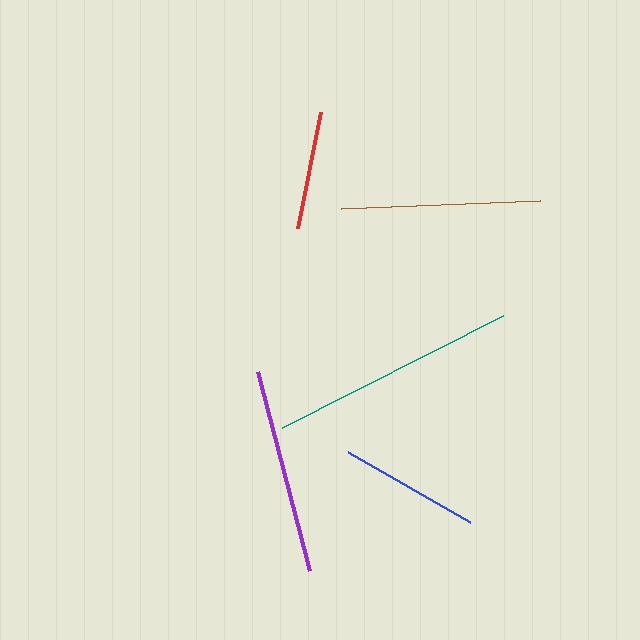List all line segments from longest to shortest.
From longest to shortest: teal, purple, brown, blue, red.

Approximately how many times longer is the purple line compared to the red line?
The purple line is approximately 1.8 times the length of the red line.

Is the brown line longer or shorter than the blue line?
The brown line is longer than the blue line.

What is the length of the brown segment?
The brown segment is approximately 199 pixels long.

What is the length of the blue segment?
The blue segment is approximately 141 pixels long.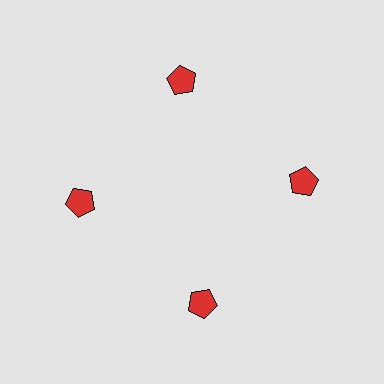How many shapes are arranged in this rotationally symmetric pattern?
There are 4 shapes, arranged in 4 groups of 1.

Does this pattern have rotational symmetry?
Yes, this pattern has 4-fold rotational symmetry. It looks the same after rotating 90 degrees around the center.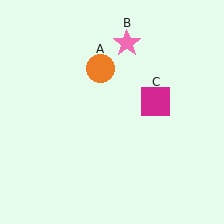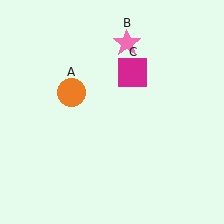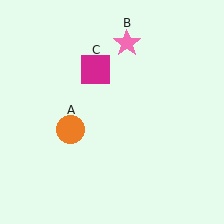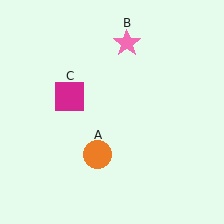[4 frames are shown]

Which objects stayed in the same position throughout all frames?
Pink star (object B) remained stationary.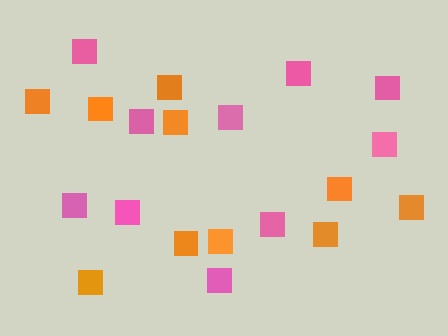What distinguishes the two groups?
There are 2 groups: one group of pink squares (10) and one group of orange squares (10).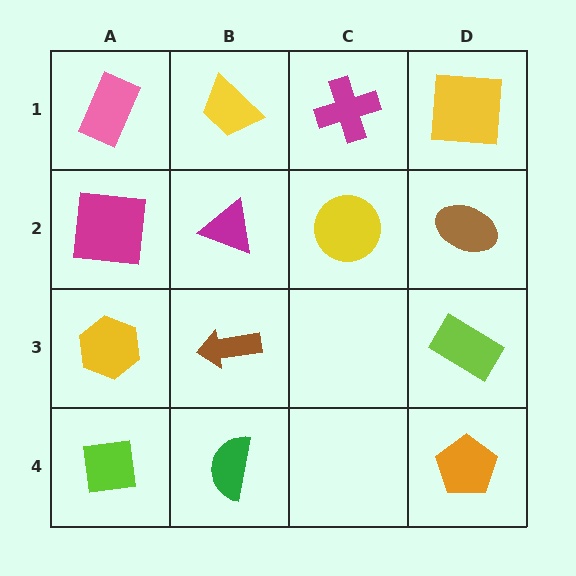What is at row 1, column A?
A pink rectangle.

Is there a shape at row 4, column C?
No, that cell is empty.